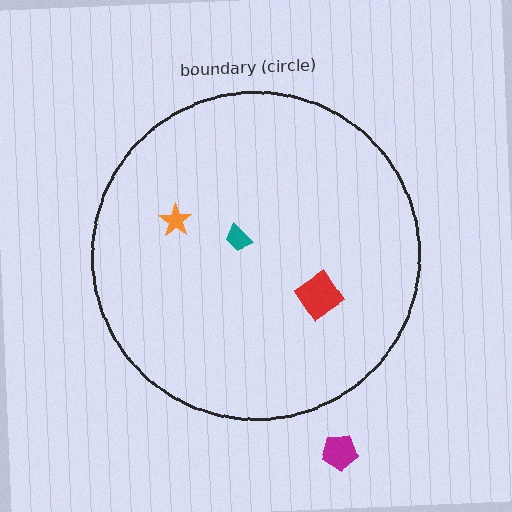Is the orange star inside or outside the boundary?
Inside.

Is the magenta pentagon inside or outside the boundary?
Outside.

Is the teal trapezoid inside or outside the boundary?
Inside.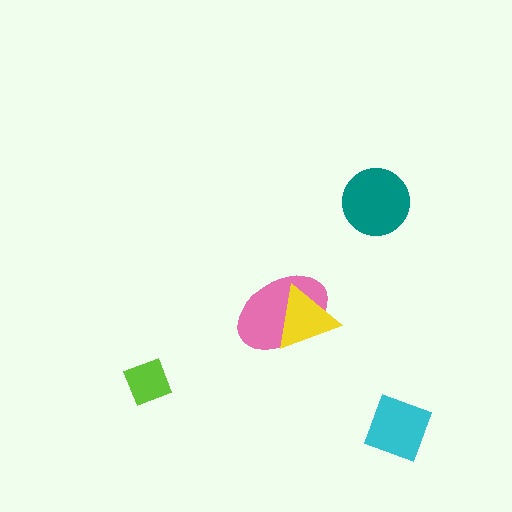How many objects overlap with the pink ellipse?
1 object overlaps with the pink ellipse.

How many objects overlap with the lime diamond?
0 objects overlap with the lime diamond.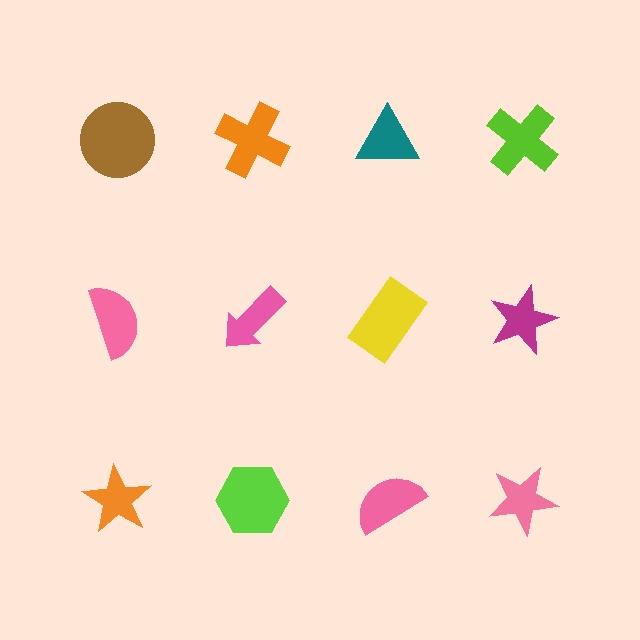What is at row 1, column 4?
A lime cross.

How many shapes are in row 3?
4 shapes.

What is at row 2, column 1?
A pink semicircle.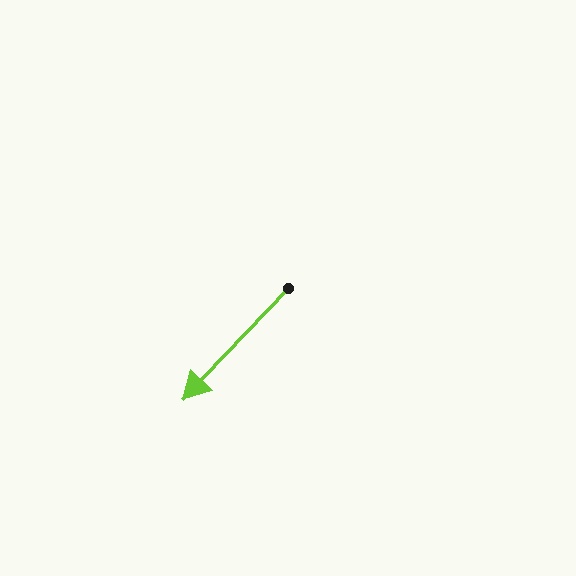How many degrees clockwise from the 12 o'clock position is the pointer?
Approximately 223 degrees.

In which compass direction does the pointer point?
Southwest.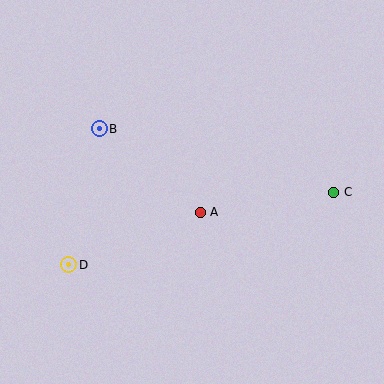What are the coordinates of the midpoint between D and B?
The midpoint between D and B is at (84, 197).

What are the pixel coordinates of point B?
Point B is at (99, 129).